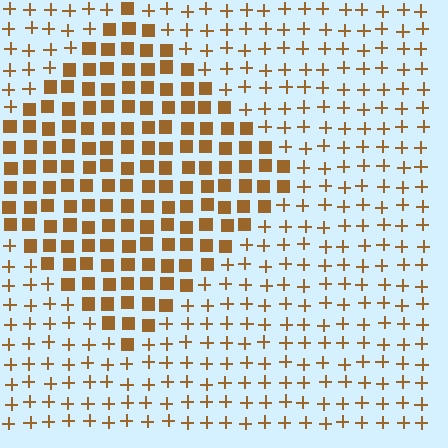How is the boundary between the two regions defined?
The boundary is defined by a change in element shape: squares inside vs. plus signs outside. All elements share the same color and spacing.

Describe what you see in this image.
The image is filled with small brown elements arranged in a uniform grid. A diamond-shaped region contains squares, while the surrounding area contains plus signs. The boundary is defined purely by the change in element shape.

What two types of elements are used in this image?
The image uses squares inside the diamond region and plus signs outside it.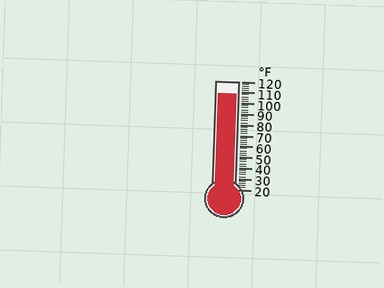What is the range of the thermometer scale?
The thermometer scale ranges from 20°F to 120°F.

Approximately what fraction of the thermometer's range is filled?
The thermometer is filled to approximately 90% of its range.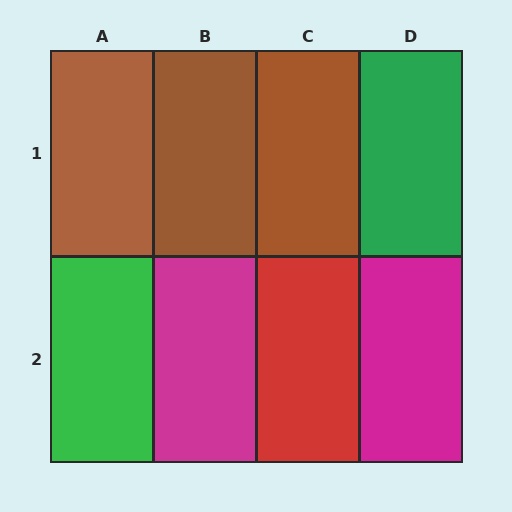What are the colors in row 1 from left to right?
Brown, brown, brown, green.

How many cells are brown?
3 cells are brown.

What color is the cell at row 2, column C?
Red.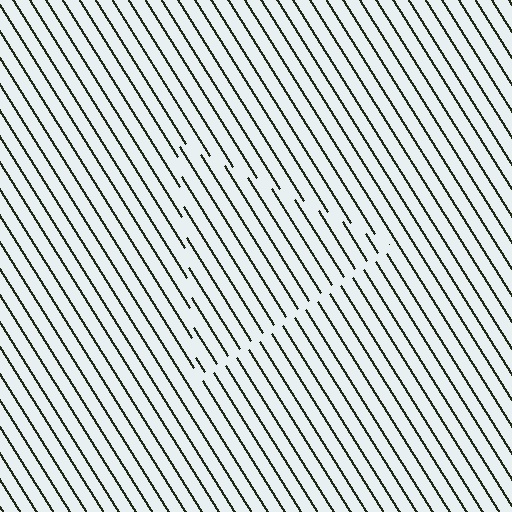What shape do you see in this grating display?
An illusory triangle. The interior of the shape contains the same grating, shifted by half a period — the contour is defined by the phase discontinuity where line-ends from the inner and outer gratings abut.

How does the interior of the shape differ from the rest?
The interior of the shape contains the same grating, shifted by half a period — the contour is defined by the phase discontinuity where line-ends from the inner and outer gratings abut.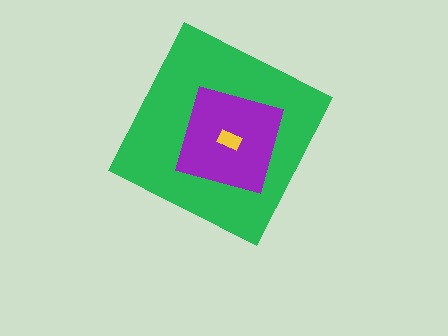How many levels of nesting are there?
3.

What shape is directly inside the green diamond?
The purple square.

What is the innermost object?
The yellow rectangle.